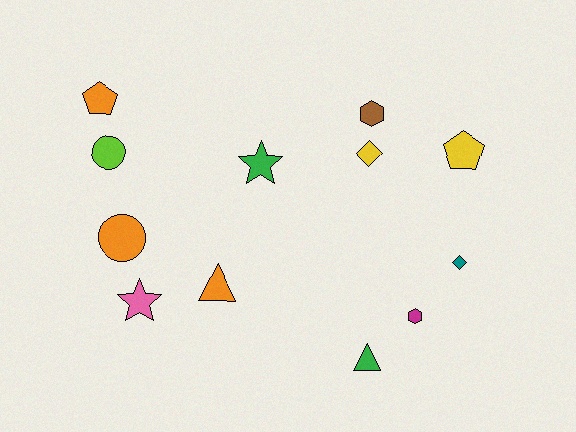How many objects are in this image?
There are 12 objects.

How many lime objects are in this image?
There is 1 lime object.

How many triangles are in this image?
There are 2 triangles.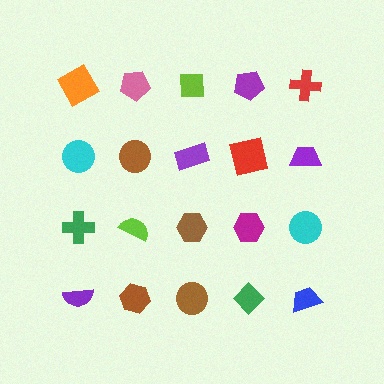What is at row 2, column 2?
A brown circle.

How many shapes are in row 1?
5 shapes.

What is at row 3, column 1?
A green cross.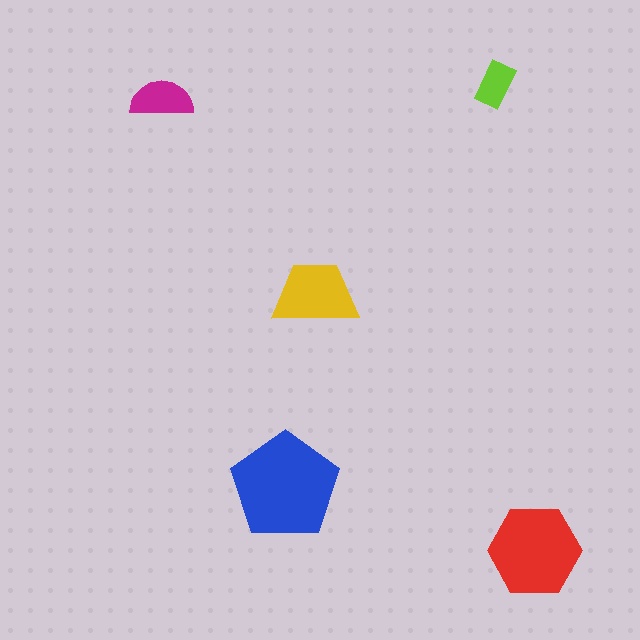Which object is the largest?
The blue pentagon.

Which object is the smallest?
The lime rectangle.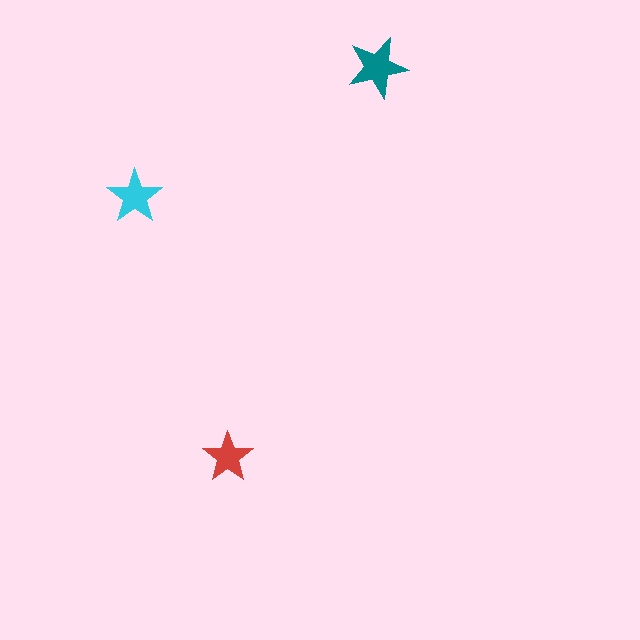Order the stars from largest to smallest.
the teal one, the cyan one, the red one.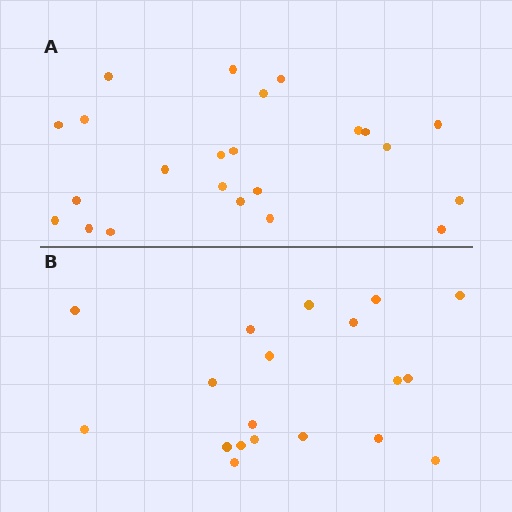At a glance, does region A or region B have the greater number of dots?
Region A (the top region) has more dots.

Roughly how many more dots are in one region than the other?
Region A has about 4 more dots than region B.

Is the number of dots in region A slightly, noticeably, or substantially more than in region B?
Region A has only slightly more — the two regions are fairly close. The ratio is roughly 1.2 to 1.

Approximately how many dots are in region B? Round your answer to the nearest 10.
About 20 dots. (The exact count is 19, which rounds to 20.)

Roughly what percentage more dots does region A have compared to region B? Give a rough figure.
About 20% more.